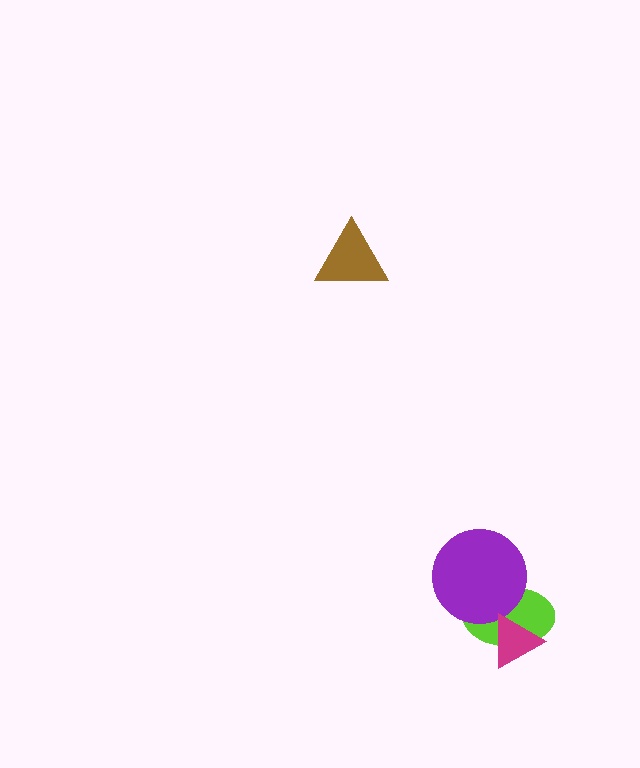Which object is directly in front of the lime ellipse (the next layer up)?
The purple circle is directly in front of the lime ellipse.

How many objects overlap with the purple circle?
1 object overlaps with the purple circle.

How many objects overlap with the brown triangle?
0 objects overlap with the brown triangle.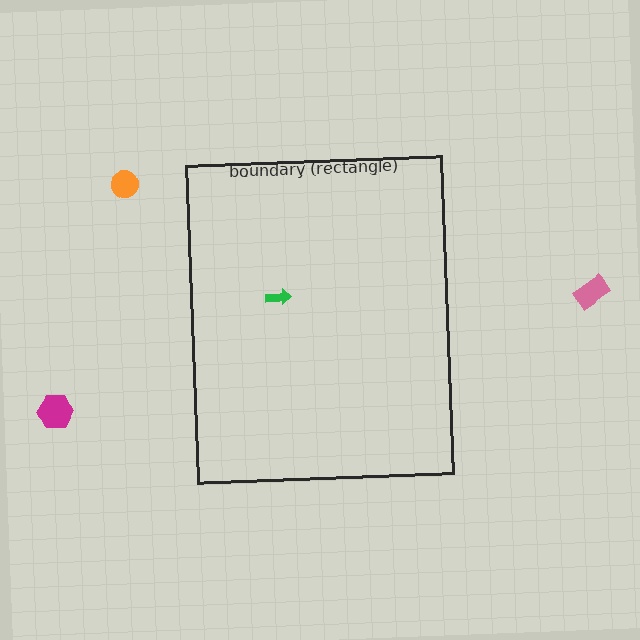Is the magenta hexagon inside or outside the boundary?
Outside.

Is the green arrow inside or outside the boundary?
Inside.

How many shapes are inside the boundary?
1 inside, 3 outside.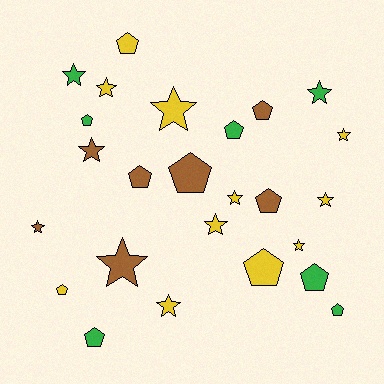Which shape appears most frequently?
Star, with 13 objects.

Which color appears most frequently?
Yellow, with 11 objects.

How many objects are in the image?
There are 25 objects.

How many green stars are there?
There are 2 green stars.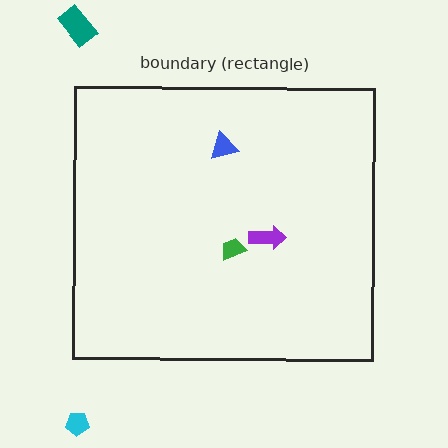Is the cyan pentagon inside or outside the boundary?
Outside.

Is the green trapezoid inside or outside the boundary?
Inside.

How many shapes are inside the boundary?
3 inside, 2 outside.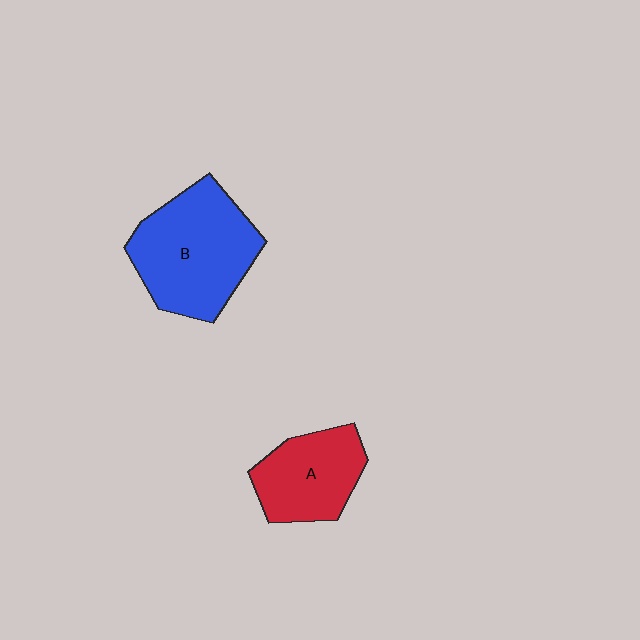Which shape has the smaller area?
Shape A (red).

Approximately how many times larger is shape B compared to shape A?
Approximately 1.5 times.